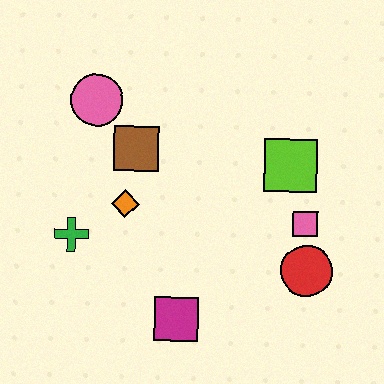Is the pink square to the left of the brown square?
No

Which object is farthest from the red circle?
The pink circle is farthest from the red circle.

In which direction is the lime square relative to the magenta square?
The lime square is above the magenta square.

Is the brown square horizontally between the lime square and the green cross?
Yes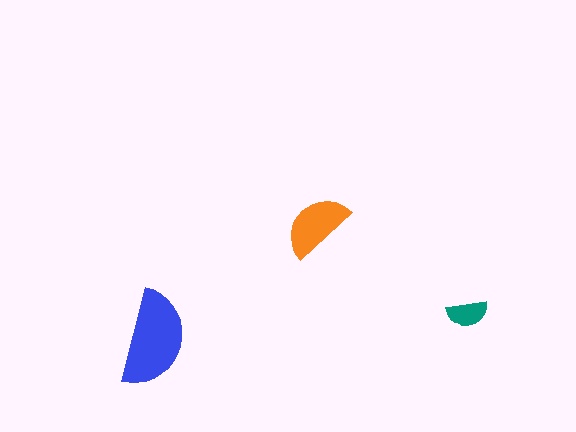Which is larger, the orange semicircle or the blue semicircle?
The blue one.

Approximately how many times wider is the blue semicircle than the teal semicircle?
About 2.5 times wider.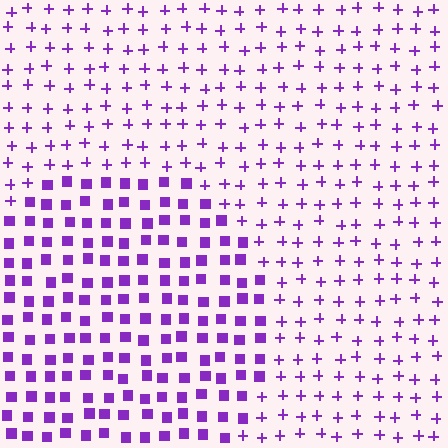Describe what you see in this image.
The image is filled with small purple elements arranged in a uniform grid. A circle-shaped region contains squares, while the surrounding area contains plus signs. The boundary is defined purely by the change in element shape.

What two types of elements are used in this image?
The image uses squares inside the circle region and plus signs outside it.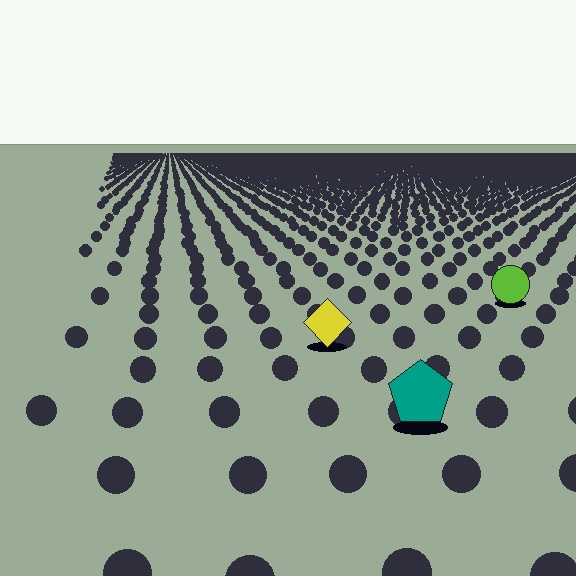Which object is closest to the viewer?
The teal pentagon is closest. The texture marks near it are larger and more spread out.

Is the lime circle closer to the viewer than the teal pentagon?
No. The teal pentagon is closer — you can tell from the texture gradient: the ground texture is coarser near it.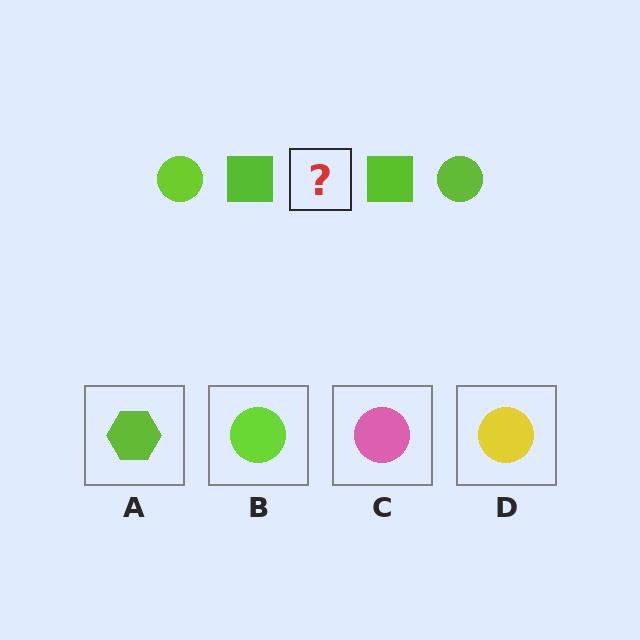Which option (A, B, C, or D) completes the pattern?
B.